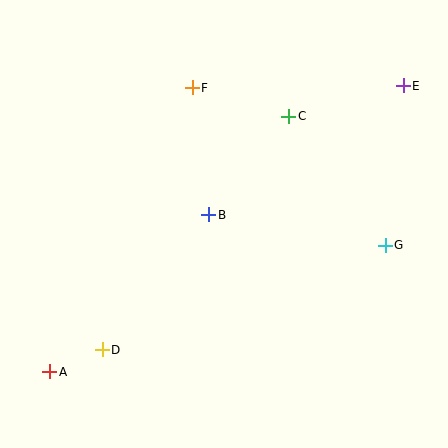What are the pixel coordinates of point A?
Point A is at (50, 372).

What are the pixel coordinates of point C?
Point C is at (289, 116).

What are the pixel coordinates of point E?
Point E is at (403, 86).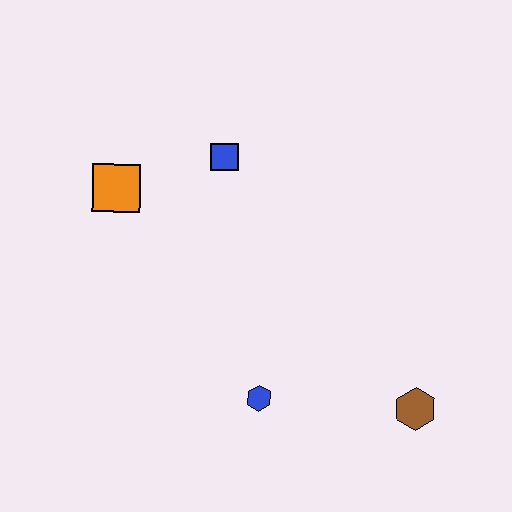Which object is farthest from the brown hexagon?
The orange square is farthest from the brown hexagon.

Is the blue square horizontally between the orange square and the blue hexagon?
Yes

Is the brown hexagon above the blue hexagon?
No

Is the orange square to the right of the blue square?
No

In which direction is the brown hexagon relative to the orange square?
The brown hexagon is to the right of the orange square.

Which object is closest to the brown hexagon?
The blue hexagon is closest to the brown hexagon.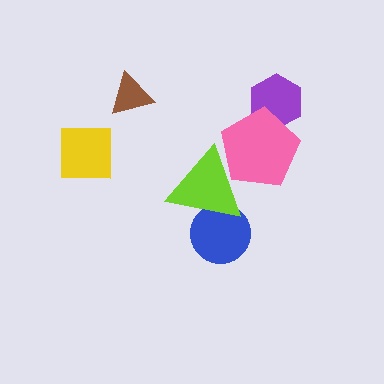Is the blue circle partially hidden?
Yes, it is partially covered by another shape.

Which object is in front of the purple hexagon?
The pink pentagon is in front of the purple hexagon.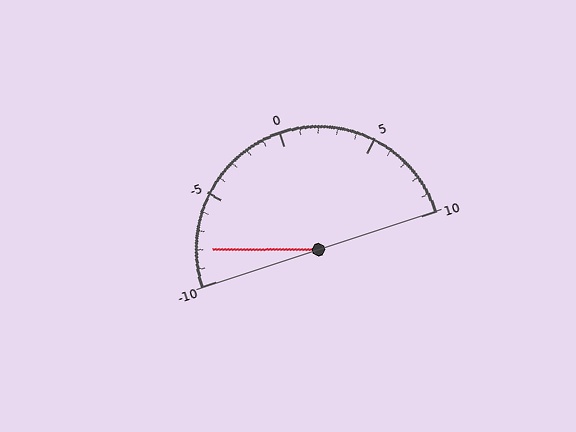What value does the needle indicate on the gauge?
The needle indicates approximately -8.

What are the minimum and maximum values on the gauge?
The gauge ranges from -10 to 10.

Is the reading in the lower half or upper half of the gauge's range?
The reading is in the lower half of the range (-10 to 10).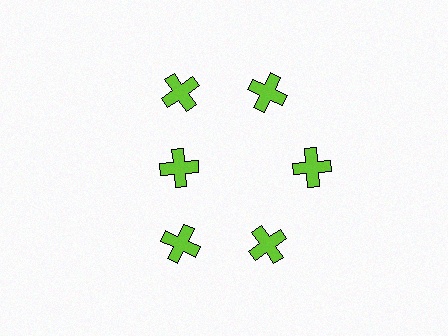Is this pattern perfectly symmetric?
No. The 6 lime crosses are arranged in a ring, but one element near the 9 o'clock position is pulled inward toward the center, breaking the 6-fold rotational symmetry.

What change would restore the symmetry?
The symmetry would be restored by moving it outward, back onto the ring so that all 6 crosses sit at equal angles and equal distance from the center.